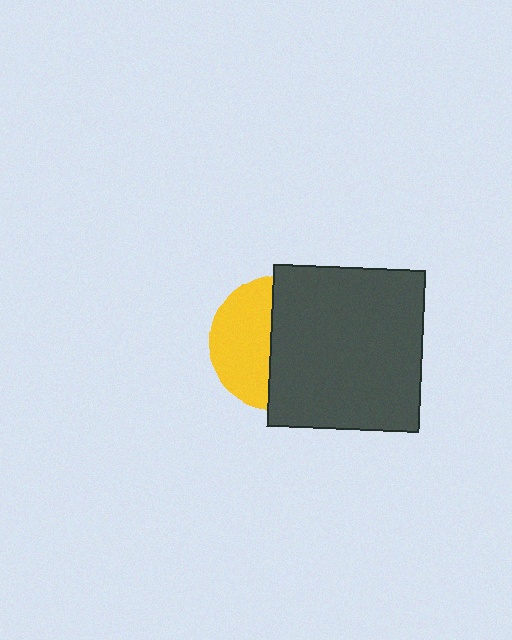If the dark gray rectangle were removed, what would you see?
You would see the complete yellow circle.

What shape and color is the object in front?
The object in front is a dark gray rectangle.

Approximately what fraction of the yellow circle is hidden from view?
Roughly 56% of the yellow circle is hidden behind the dark gray rectangle.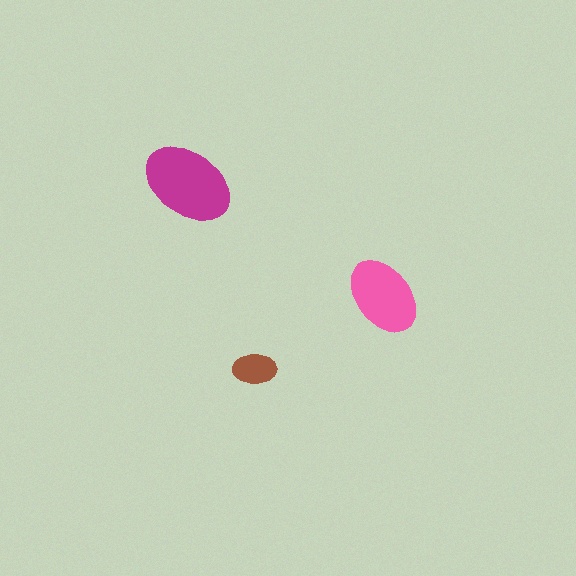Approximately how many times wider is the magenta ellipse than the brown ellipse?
About 2 times wider.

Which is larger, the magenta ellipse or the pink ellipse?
The magenta one.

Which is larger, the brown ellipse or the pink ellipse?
The pink one.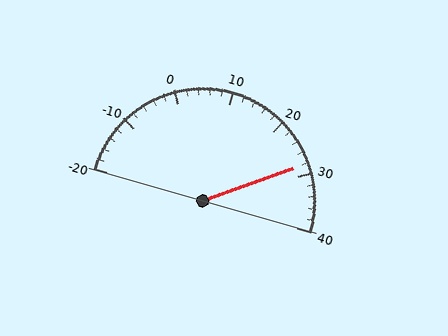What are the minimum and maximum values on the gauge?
The gauge ranges from -20 to 40.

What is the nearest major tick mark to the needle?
The nearest major tick mark is 30.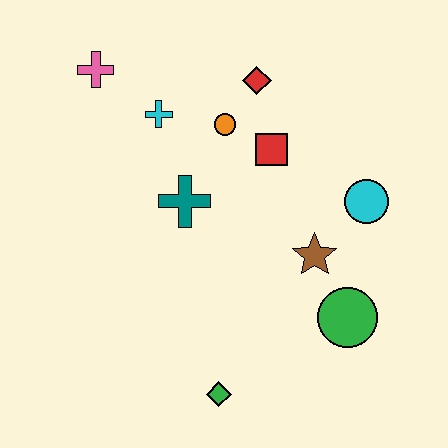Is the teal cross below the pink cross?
Yes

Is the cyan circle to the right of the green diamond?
Yes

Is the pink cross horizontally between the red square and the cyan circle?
No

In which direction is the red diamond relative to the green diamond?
The red diamond is above the green diamond.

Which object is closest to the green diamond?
The green circle is closest to the green diamond.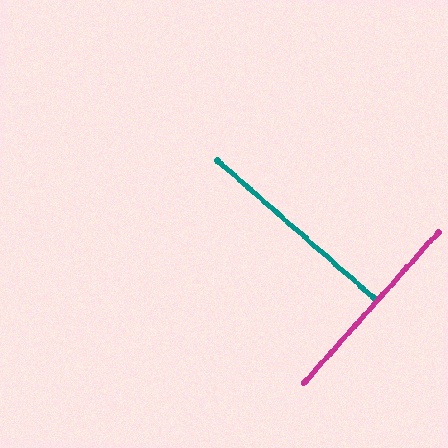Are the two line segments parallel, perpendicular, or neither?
Perpendicular — they meet at approximately 90°.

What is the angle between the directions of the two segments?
Approximately 90 degrees.